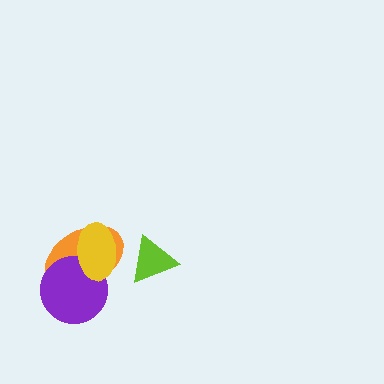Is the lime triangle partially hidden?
No, no other shape covers it.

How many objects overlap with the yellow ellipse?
2 objects overlap with the yellow ellipse.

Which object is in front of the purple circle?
The yellow ellipse is in front of the purple circle.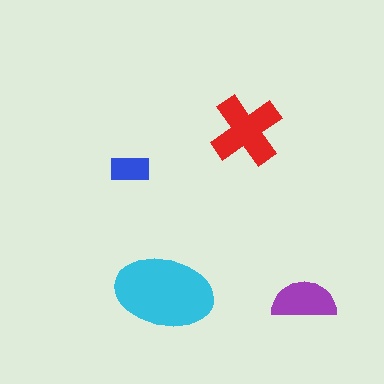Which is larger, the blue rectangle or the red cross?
The red cross.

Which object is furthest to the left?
The blue rectangle is leftmost.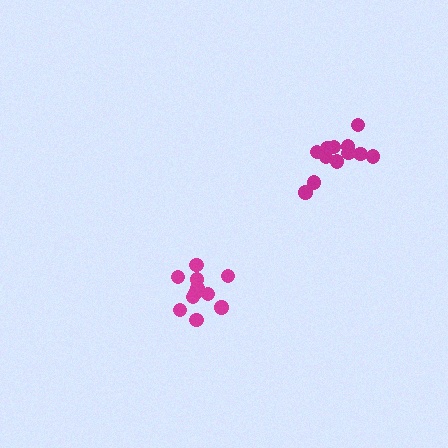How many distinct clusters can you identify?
There are 2 distinct clusters.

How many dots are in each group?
Group 1: 11 dots, Group 2: 12 dots (23 total).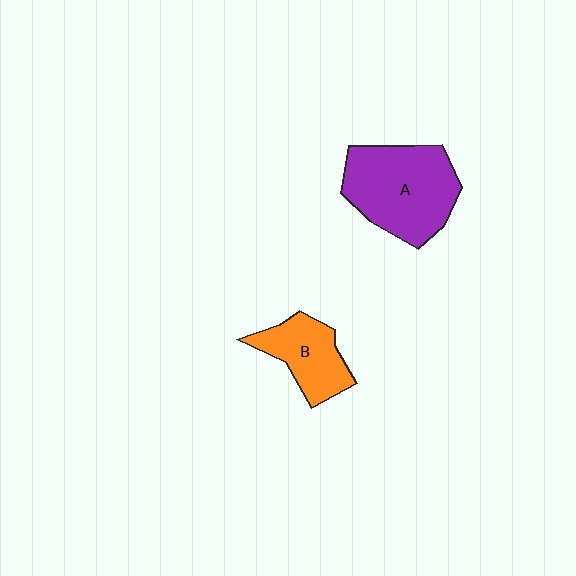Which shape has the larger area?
Shape A (purple).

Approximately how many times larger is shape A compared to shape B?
Approximately 1.7 times.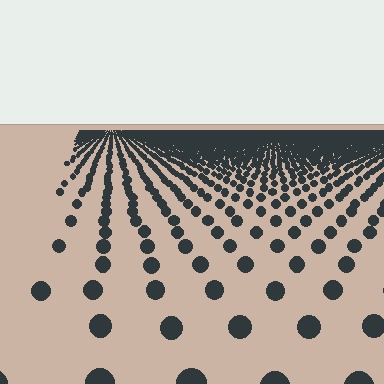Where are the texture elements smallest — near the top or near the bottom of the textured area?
Near the top.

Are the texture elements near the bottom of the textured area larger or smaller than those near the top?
Larger. Near the bottom, elements are closer to the viewer and appear at a bigger on-screen size.